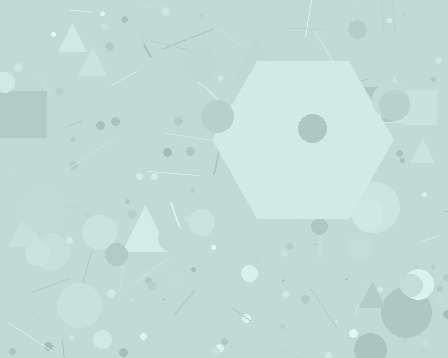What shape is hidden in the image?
A hexagon is hidden in the image.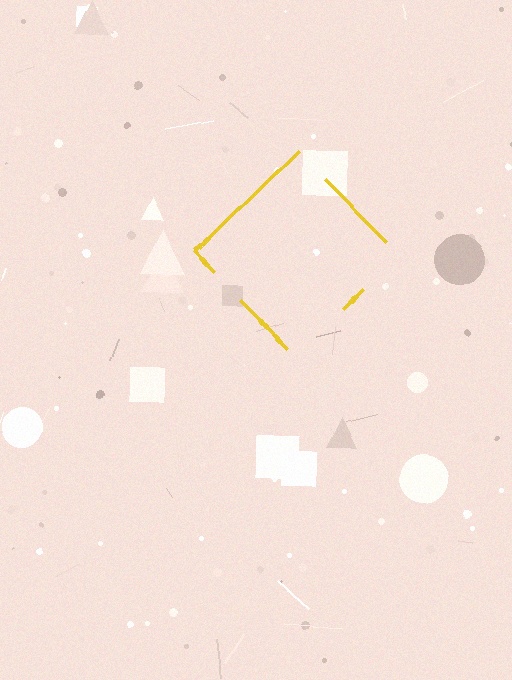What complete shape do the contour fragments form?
The contour fragments form a diamond.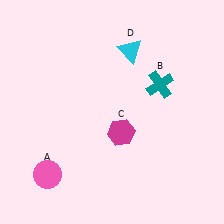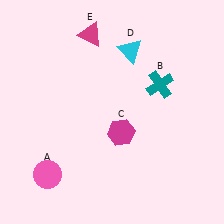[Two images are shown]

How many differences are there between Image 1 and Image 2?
There is 1 difference between the two images.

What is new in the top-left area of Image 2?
A magenta triangle (E) was added in the top-left area of Image 2.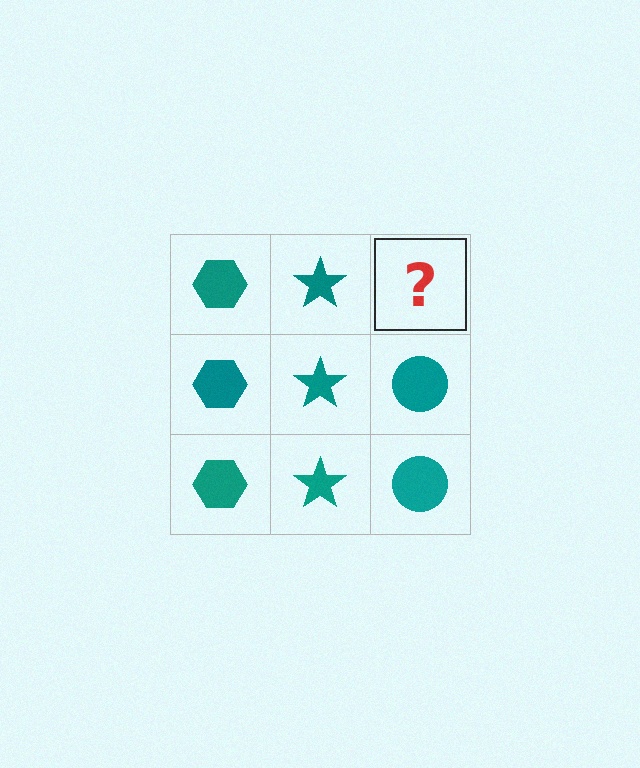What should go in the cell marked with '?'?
The missing cell should contain a teal circle.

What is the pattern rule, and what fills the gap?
The rule is that each column has a consistent shape. The gap should be filled with a teal circle.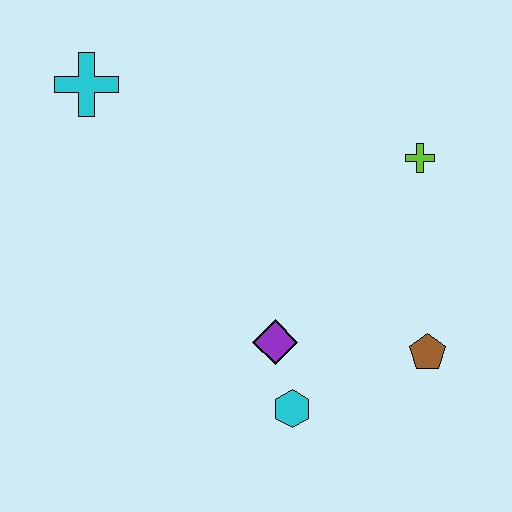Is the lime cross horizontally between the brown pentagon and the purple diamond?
Yes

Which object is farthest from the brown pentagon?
The cyan cross is farthest from the brown pentagon.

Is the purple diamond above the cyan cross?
No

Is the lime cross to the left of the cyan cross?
No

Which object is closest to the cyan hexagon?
The purple diamond is closest to the cyan hexagon.